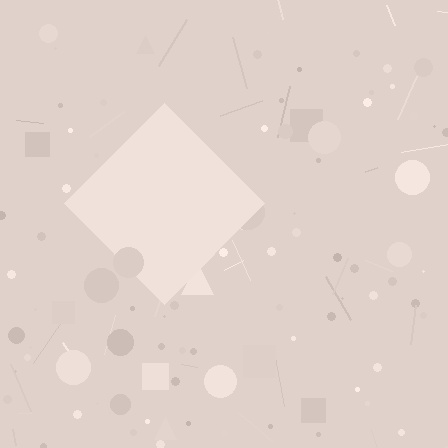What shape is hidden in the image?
A diamond is hidden in the image.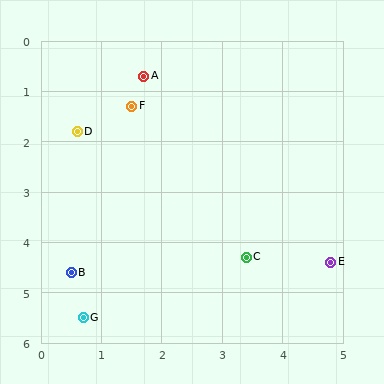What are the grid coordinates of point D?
Point D is at approximately (0.6, 1.8).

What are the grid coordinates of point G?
Point G is at approximately (0.7, 5.5).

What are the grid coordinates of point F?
Point F is at approximately (1.5, 1.3).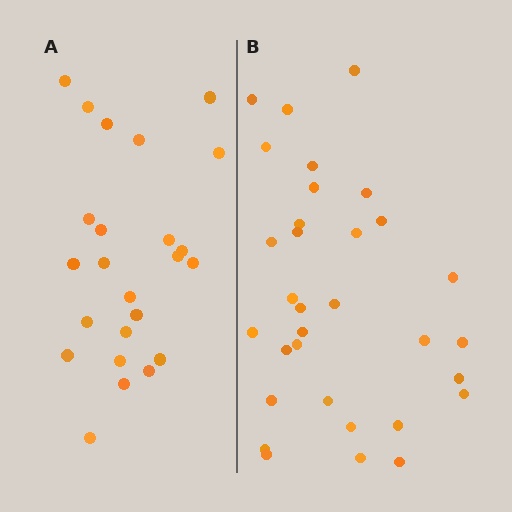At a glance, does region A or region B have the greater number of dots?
Region B (the right region) has more dots.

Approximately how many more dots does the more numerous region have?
Region B has roughly 8 or so more dots than region A.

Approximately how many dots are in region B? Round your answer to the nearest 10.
About 30 dots. (The exact count is 32, which rounds to 30.)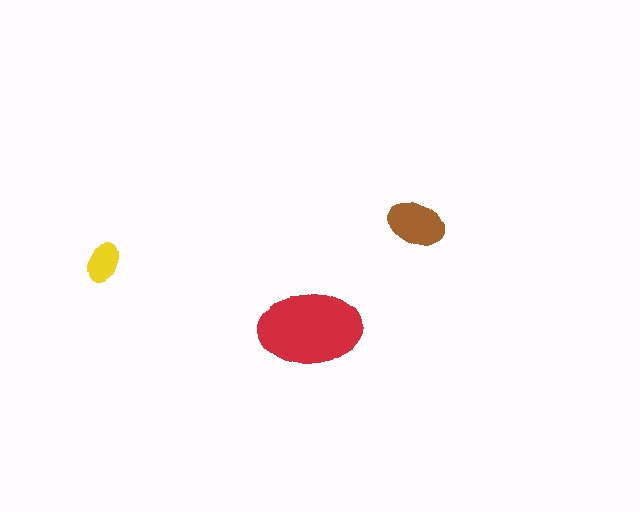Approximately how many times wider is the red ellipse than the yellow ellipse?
About 2.5 times wider.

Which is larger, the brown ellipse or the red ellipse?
The red one.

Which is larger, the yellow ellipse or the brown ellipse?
The brown one.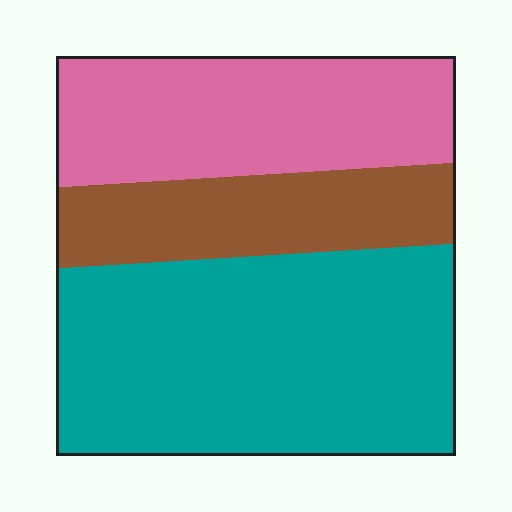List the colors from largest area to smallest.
From largest to smallest: teal, pink, brown.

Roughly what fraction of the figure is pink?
Pink covers roughly 30% of the figure.